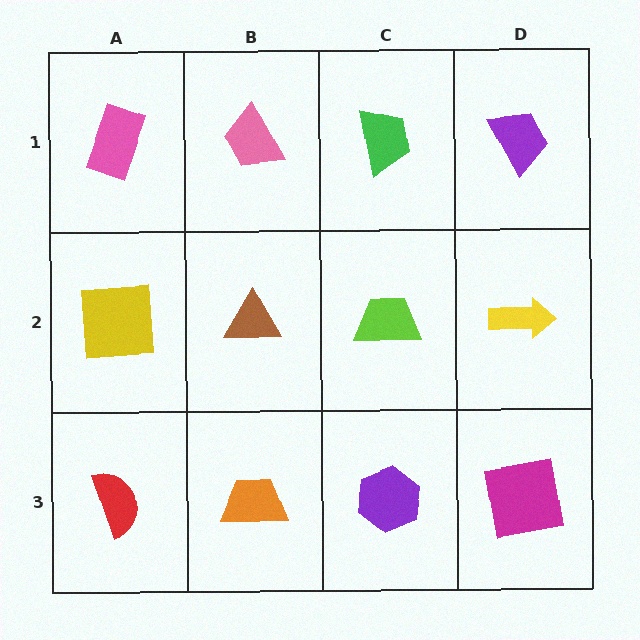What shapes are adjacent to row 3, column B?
A brown triangle (row 2, column B), a red semicircle (row 3, column A), a purple hexagon (row 3, column C).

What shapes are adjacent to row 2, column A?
A pink rectangle (row 1, column A), a red semicircle (row 3, column A), a brown triangle (row 2, column B).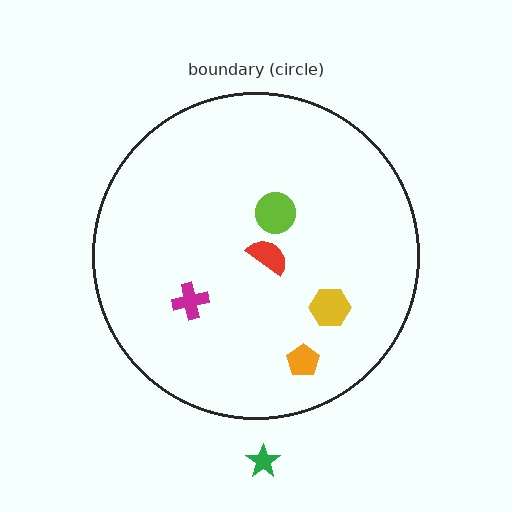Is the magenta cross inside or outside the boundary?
Inside.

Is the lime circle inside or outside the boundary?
Inside.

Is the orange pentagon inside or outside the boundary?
Inside.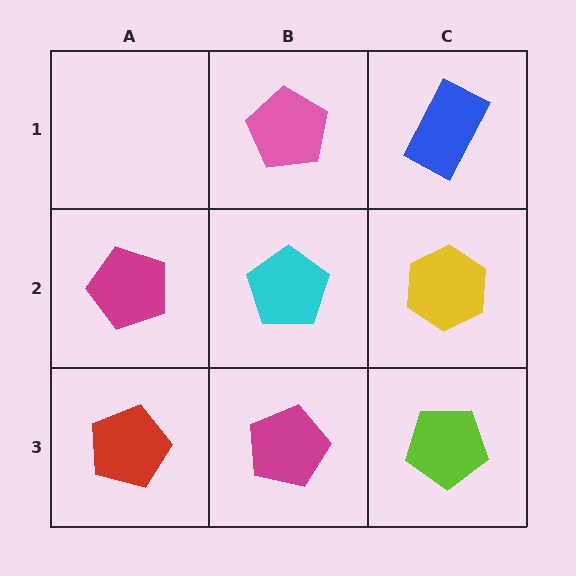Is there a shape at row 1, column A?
No, that cell is empty.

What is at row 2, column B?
A cyan pentagon.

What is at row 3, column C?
A lime pentagon.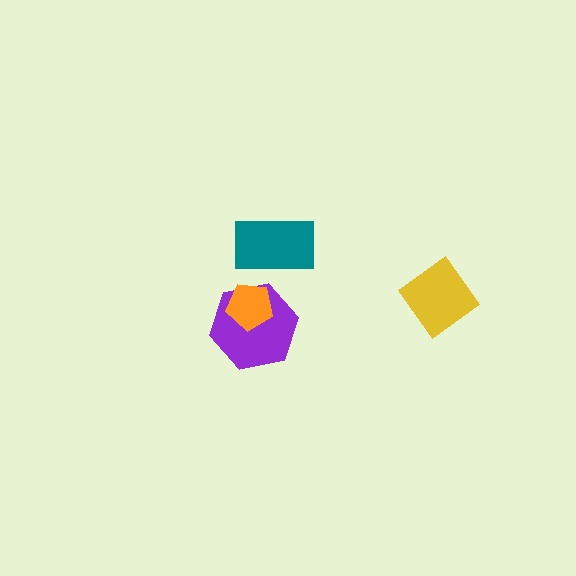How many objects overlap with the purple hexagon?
1 object overlaps with the purple hexagon.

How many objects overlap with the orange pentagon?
1 object overlaps with the orange pentagon.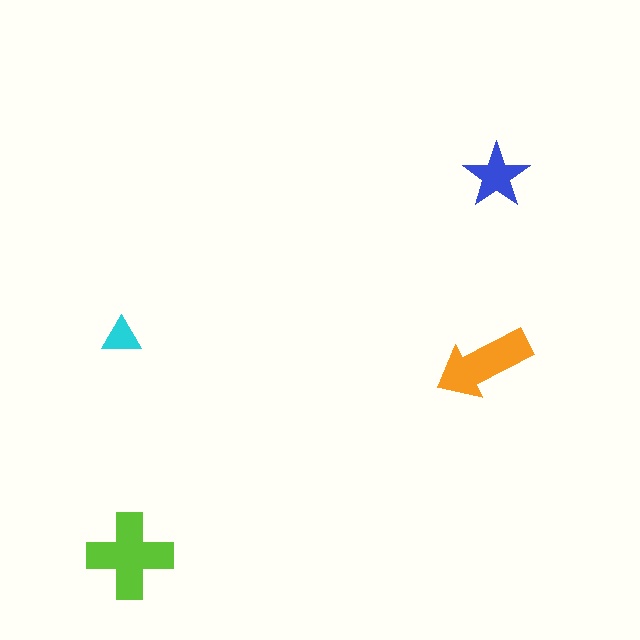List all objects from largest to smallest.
The lime cross, the orange arrow, the blue star, the cyan triangle.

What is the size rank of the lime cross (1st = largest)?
1st.